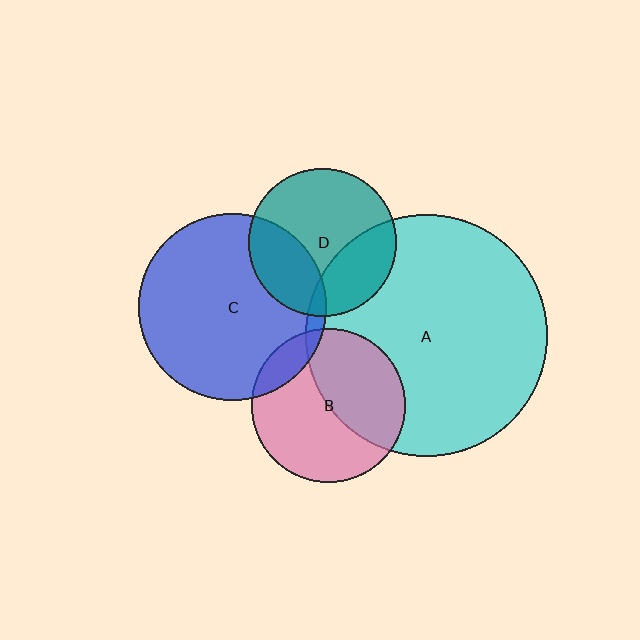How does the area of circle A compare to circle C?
Approximately 1.7 times.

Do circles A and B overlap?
Yes.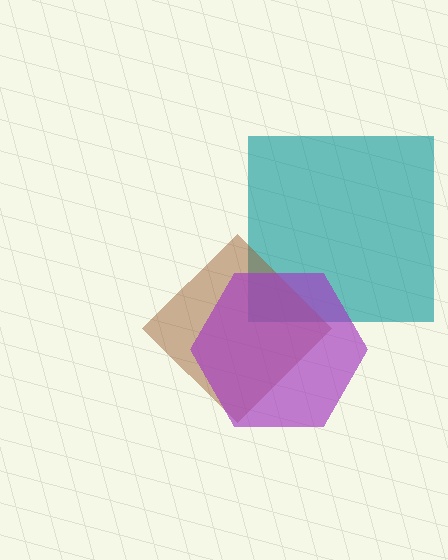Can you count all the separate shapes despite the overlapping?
Yes, there are 3 separate shapes.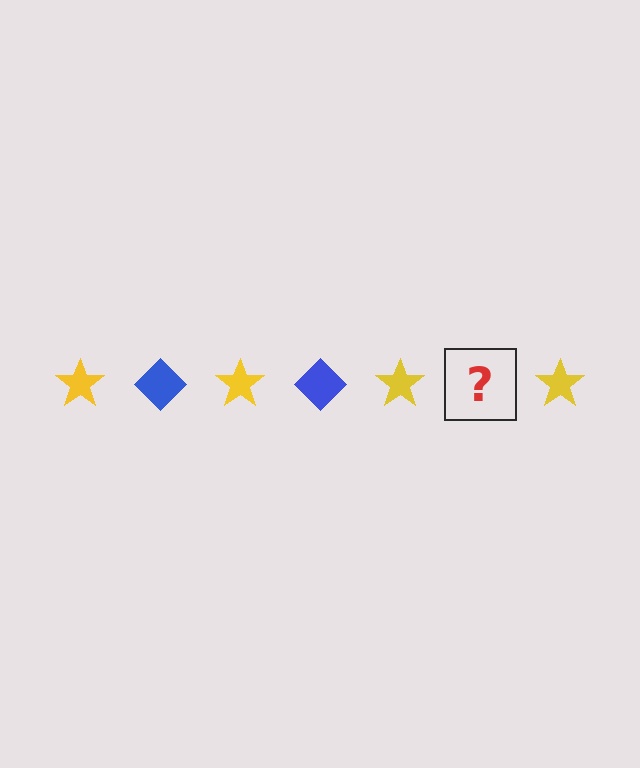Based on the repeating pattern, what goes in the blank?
The blank should be a blue diamond.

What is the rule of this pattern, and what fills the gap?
The rule is that the pattern alternates between yellow star and blue diamond. The gap should be filled with a blue diamond.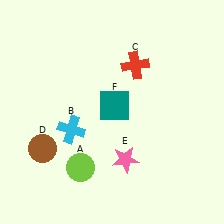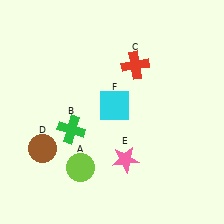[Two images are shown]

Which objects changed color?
B changed from cyan to green. F changed from teal to cyan.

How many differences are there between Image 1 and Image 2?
There are 2 differences between the two images.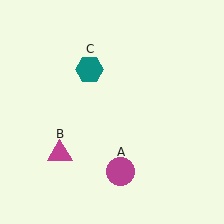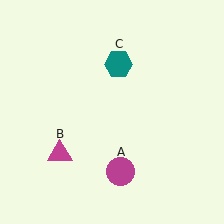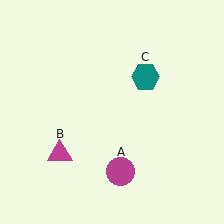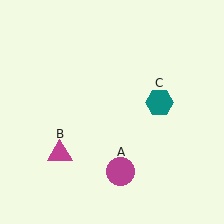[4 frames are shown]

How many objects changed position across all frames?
1 object changed position: teal hexagon (object C).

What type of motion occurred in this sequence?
The teal hexagon (object C) rotated clockwise around the center of the scene.